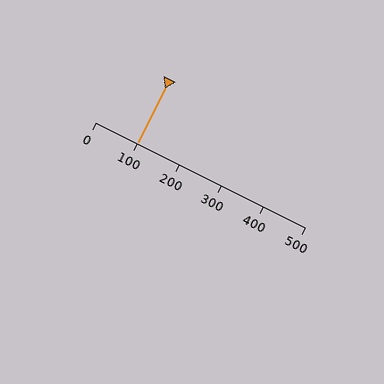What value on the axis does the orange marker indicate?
The marker indicates approximately 100.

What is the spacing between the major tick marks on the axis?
The major ticks are spaced 100 apart.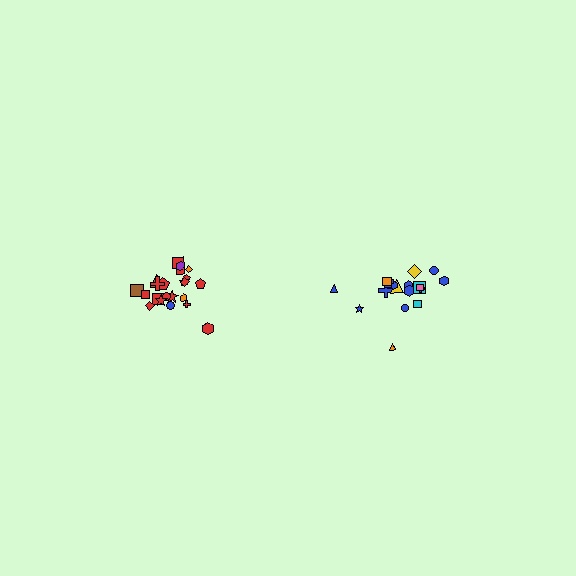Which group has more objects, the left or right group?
The left group.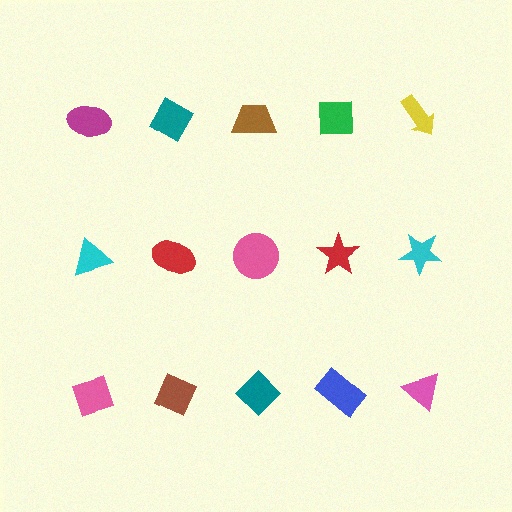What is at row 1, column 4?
A green square.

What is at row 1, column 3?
A brown trapezoid.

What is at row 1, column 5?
A yellow arrow.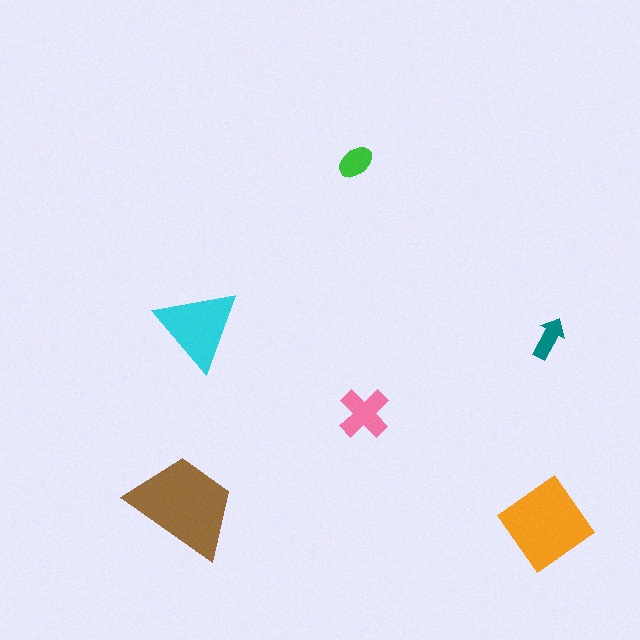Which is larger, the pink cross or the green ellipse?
The pink cross.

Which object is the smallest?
The teal arrow.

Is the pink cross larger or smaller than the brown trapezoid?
Smaller.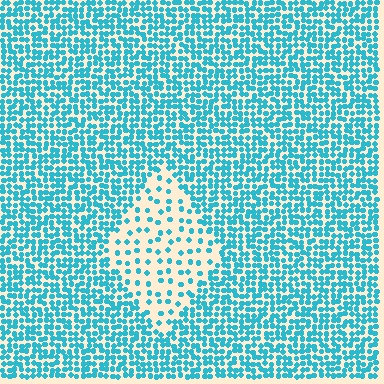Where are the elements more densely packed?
The elements are more densely packed outside the diamond boundary.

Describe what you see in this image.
The image contains small cyan elements arranged at two different densities. A diamond-shaped region is visible where the elements are less densely packed than the surrounding area.